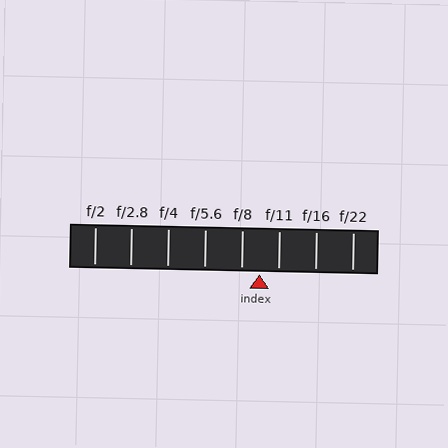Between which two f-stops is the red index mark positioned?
The index mark is between f/8 and f/11.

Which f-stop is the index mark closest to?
The index mark is closest to f/8.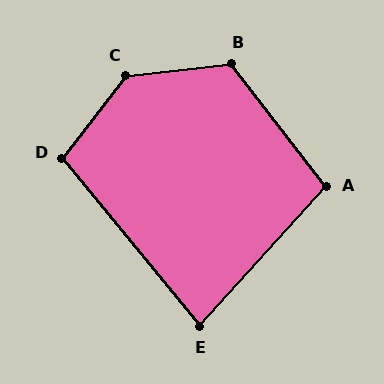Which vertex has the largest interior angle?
C, at approximately 134 degrees.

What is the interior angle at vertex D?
Approximately 103 degrees (obtuse).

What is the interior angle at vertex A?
Approximately 100 degrees (obtuse).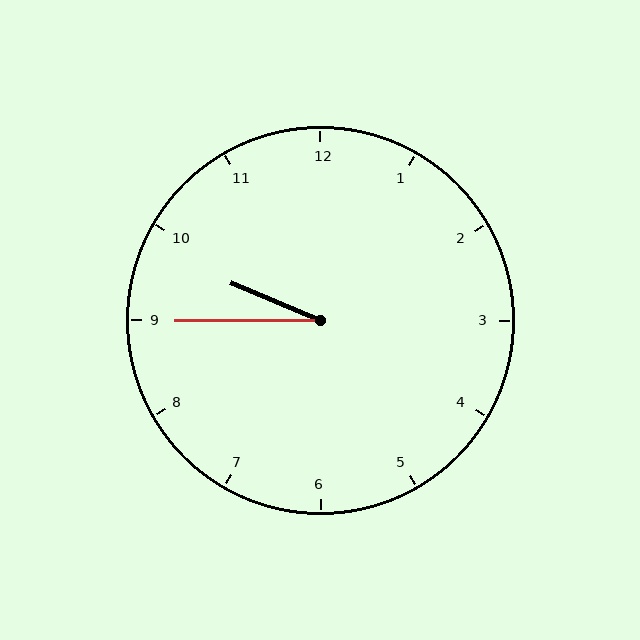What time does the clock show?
9:45.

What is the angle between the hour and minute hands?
Approximately 22 degrees.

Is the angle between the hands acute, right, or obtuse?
It is acute.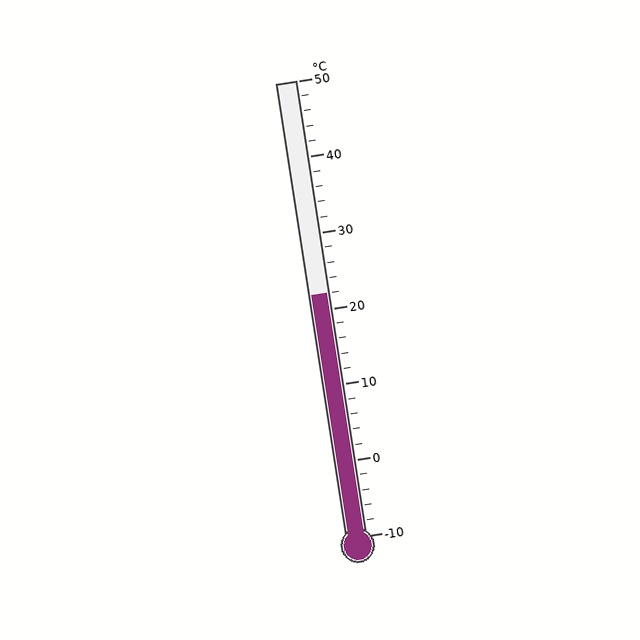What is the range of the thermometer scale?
The thermometer scale ranges from -10°C to 50°C.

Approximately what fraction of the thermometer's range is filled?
The thermometer is filled to approximately 55% of its range.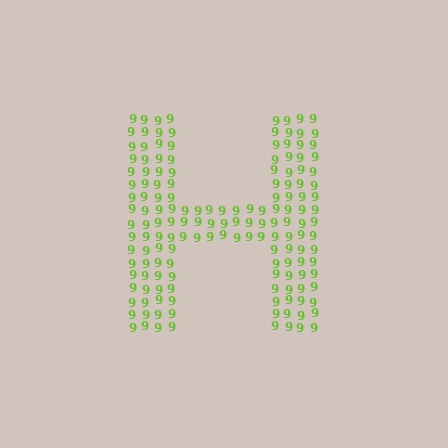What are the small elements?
The small elements are digit 9's.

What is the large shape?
The large shape is the letter H.